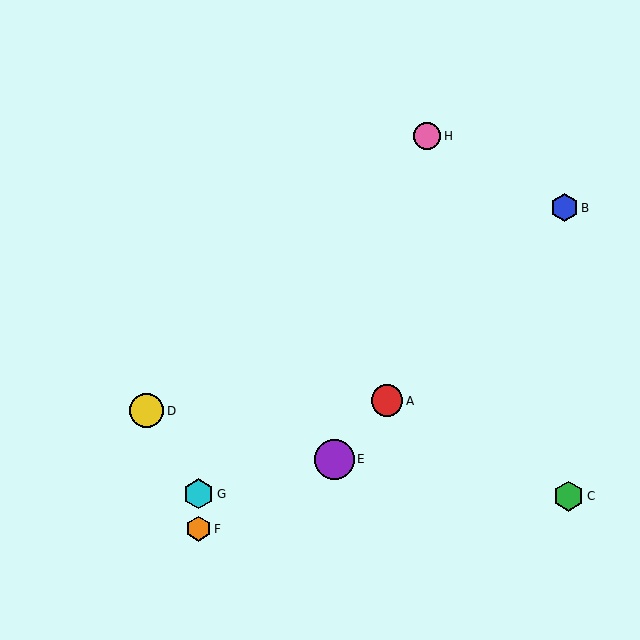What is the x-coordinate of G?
Object G is at x≈198.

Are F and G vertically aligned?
Yes, both are at x≈198.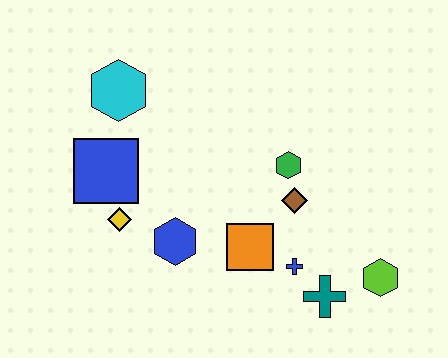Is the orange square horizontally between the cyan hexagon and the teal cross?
Yes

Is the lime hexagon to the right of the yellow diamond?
Yes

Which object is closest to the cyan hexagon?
The blue square is closest to the cyan hexagon.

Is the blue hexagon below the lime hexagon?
No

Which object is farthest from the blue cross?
The cyan hexagon is farthest from the blue cross.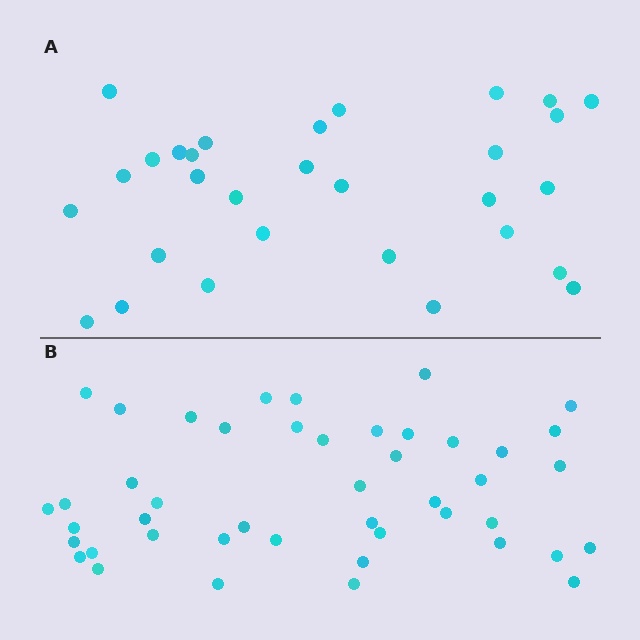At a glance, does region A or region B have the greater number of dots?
Region B (the bottom region) has more dots.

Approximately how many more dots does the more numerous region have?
Region B has approximately 15 more dots than region A.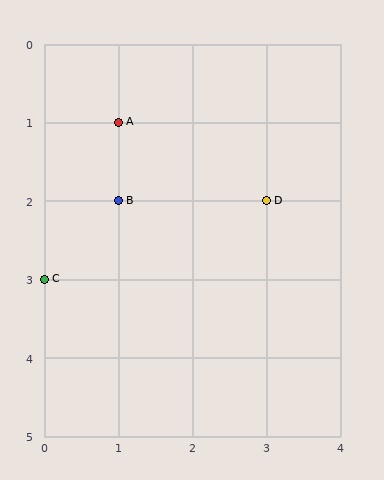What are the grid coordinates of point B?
Point B is at grid coordinates (1, 2).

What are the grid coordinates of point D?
Point D is at grid coordinates (3, 2).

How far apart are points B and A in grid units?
Points B and A are 1 row apart.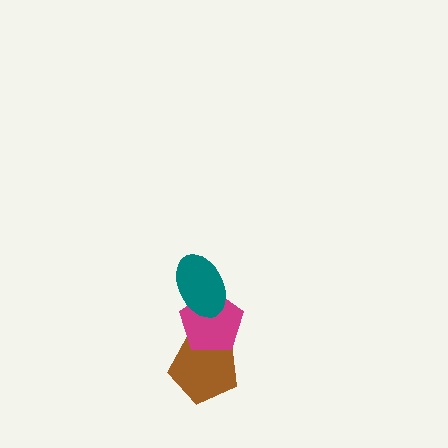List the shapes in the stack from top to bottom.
From top to bottom: the teal ellipse, the magenta pentagon, the brown pentagon.